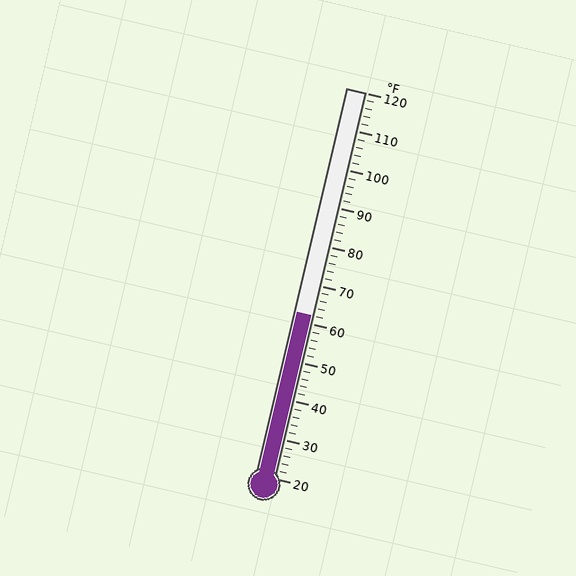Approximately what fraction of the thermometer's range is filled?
The thermometer is filled to approximately 40% of its range.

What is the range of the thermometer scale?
The thermometer scale ranges from 20°F to 120°F.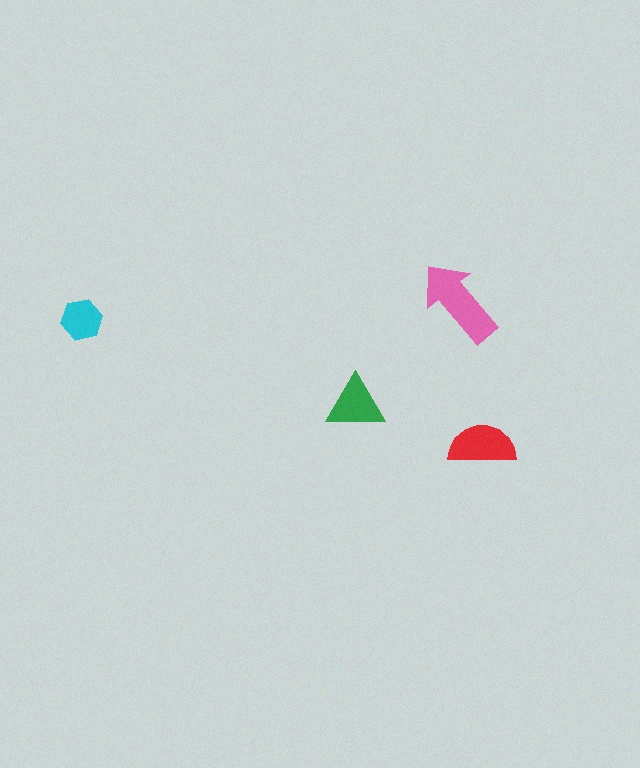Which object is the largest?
The pink arrow.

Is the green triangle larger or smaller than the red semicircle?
Smaller.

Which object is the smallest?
The cyan hexagon.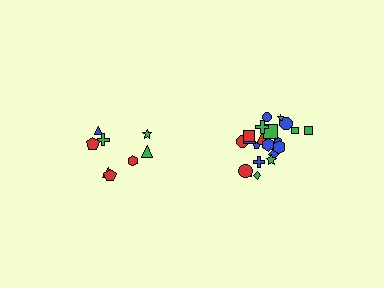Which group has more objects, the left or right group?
The right group.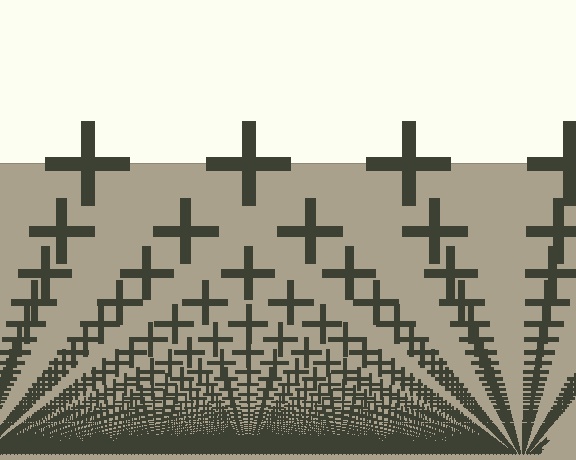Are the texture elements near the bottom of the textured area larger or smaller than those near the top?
Smaller. The gradient is inverted — elements near the bottom are smaller and denser.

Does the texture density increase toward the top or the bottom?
Density increases toward the bottom.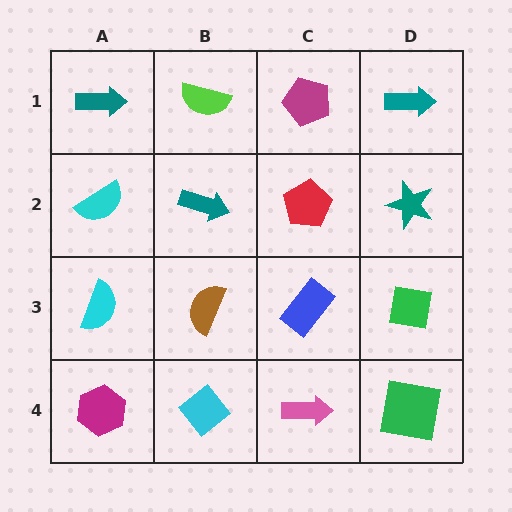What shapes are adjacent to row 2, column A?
A teal arrow (row 1, column A), a cyan semicircle (row 3, column A), a teal arrow (row 2, column B).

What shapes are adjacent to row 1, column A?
A cyan semicircle (row 2, column A), a lime semicircle (row 1, column B).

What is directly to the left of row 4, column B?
A magenta hexagon.